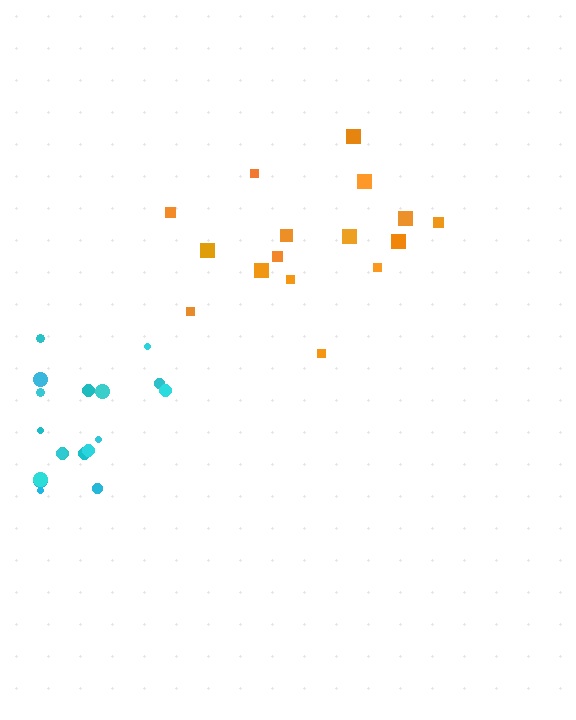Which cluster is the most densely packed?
Cyan.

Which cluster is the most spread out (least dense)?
Orange.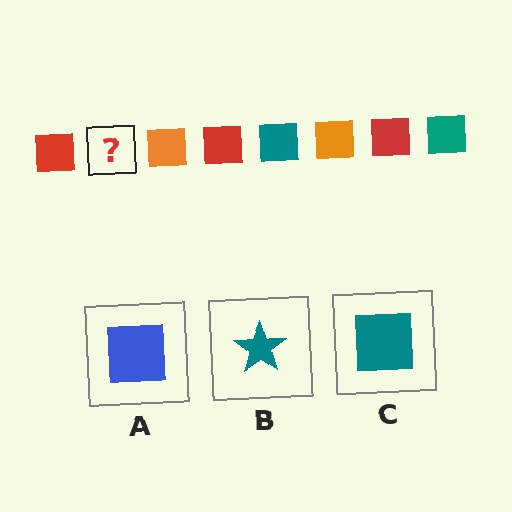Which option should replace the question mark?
Option C.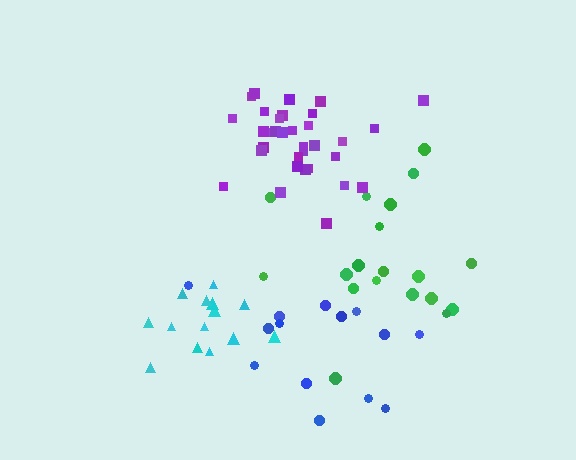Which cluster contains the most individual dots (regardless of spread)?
Purple (34).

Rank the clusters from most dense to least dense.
purple, cyan, green, blue.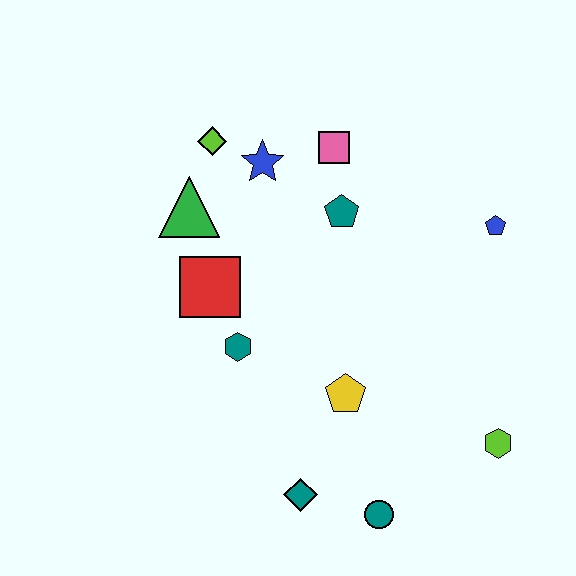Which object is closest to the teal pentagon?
The pink square is closest to the teal pentagon.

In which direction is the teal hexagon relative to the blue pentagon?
The teal hexagon is to the left of the blue pentagon.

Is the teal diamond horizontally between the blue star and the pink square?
Yes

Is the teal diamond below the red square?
Yes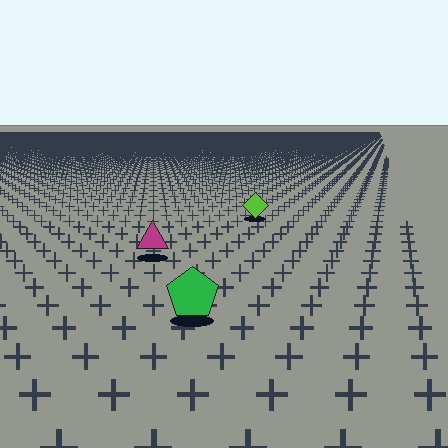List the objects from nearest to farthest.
From nearest to farthest: the green pentagon, the magenta triangle, the lime diamond.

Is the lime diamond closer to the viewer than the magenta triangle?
No. The magenta triangle is closer — you can tell from the texture gradient: the ground texture is coarser near it.